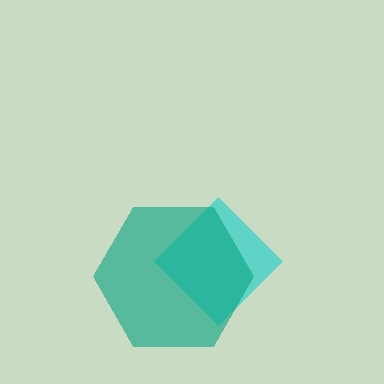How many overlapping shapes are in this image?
There are 2 overlapping shapes in the image.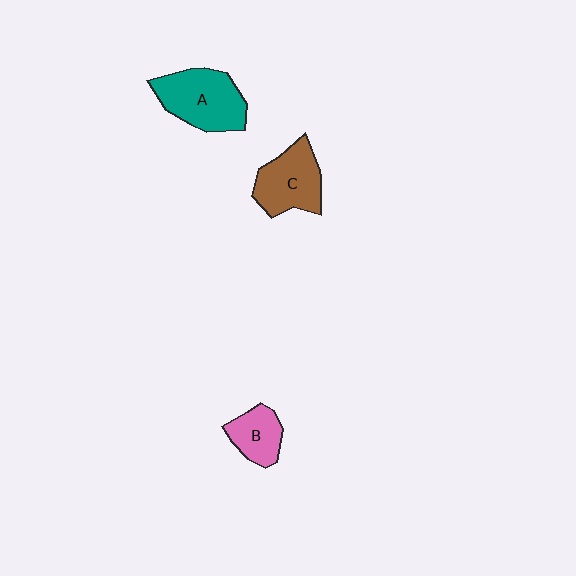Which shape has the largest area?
Shape A (teal).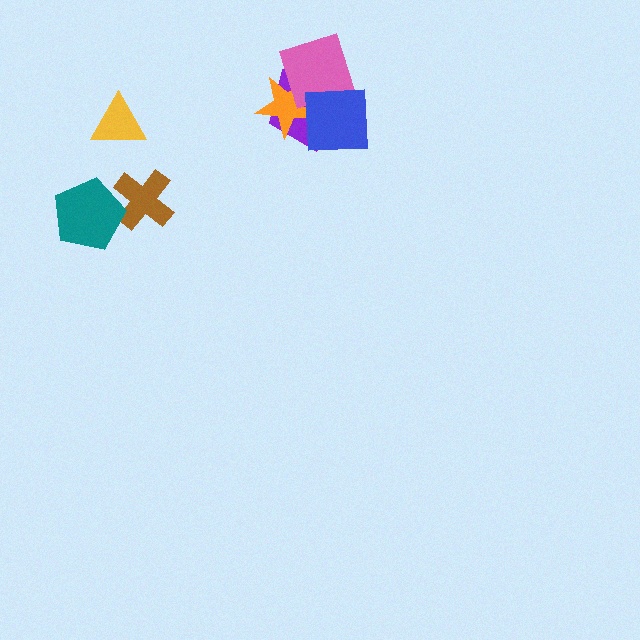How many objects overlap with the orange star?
3 objects overlap with the orange star.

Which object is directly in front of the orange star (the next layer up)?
The pink square is directly in front of the orange star.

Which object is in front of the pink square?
The blue square is in front of the pink square.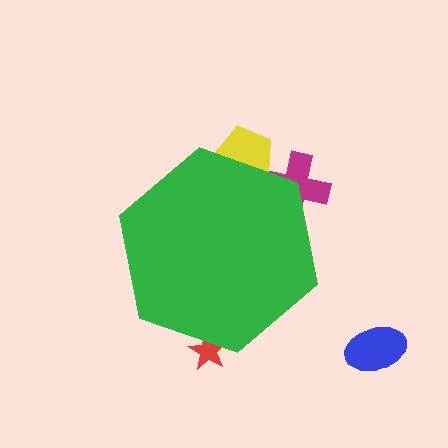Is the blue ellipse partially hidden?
No, the blue ellipse is fully visible.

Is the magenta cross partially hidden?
Yes, the magenta cross is partially hidden behind the green hexagon.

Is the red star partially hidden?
Yes, the red star is partially hidden behind the green hexagon.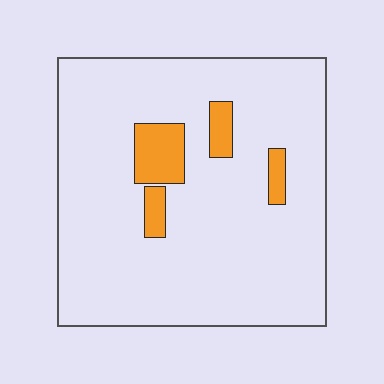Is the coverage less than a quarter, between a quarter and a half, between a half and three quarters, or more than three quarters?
Less than a quarter.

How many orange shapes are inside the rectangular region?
4.